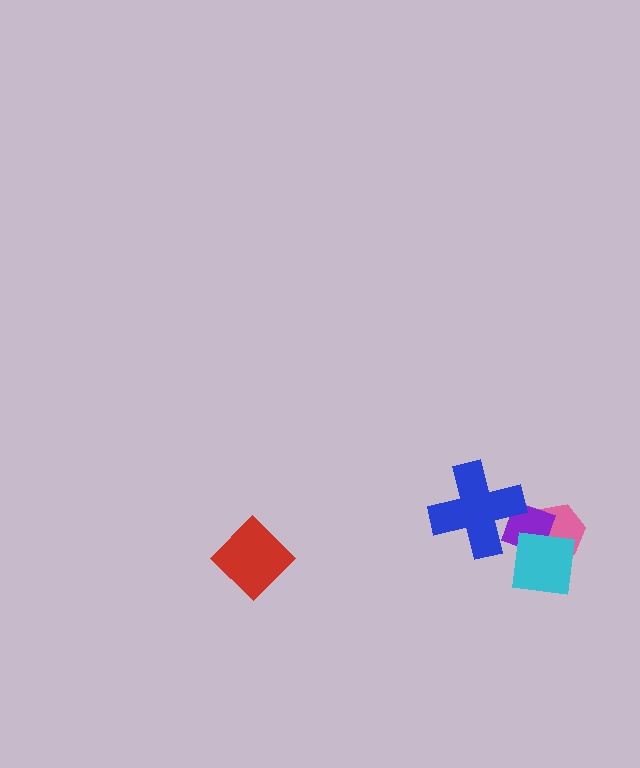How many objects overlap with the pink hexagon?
2 objects overlap with the pink hexagon.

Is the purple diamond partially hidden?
Yes, it is partially covered by another shape.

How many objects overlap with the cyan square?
2 objects overlap with the cyan square.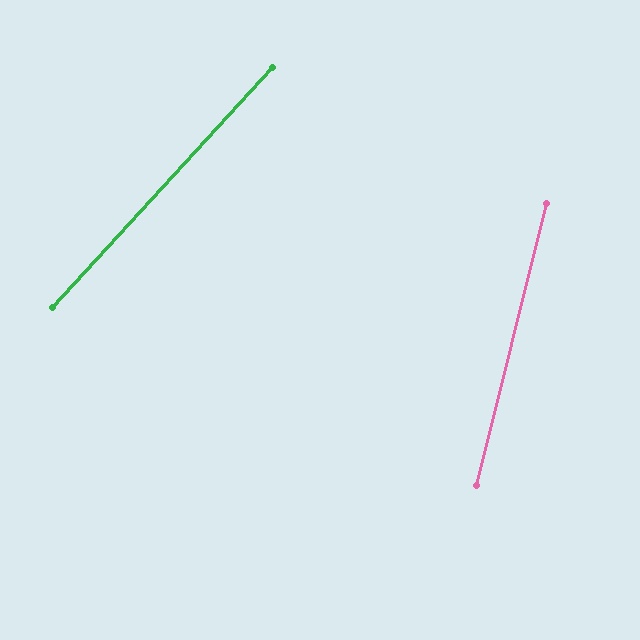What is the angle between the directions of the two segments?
Approximately 29 degrees.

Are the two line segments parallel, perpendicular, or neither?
Neither parallel nor perpendicular — they differ by about 29°.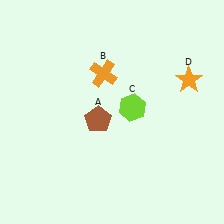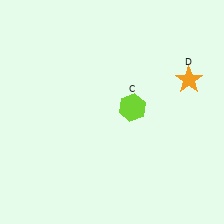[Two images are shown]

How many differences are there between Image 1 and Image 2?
There are 2 differences between the two images.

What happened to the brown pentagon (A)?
The brown pentagon (A) was removed in Image 2. It was in the bottom-left area of Image 1.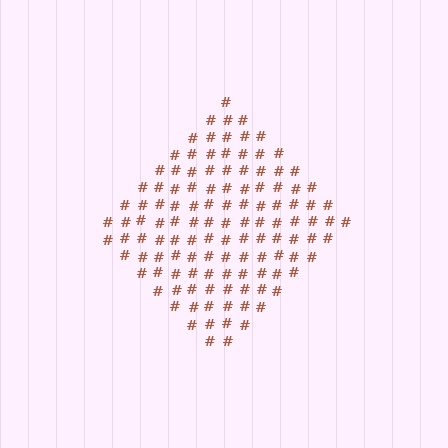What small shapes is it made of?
It is made of small hash symbols.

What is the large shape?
The large shape is a diamond.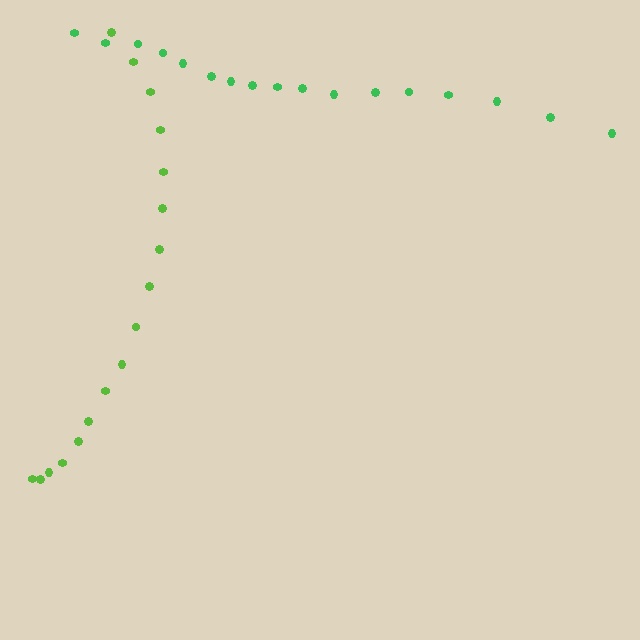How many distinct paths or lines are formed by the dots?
There are 2 distinct paths.